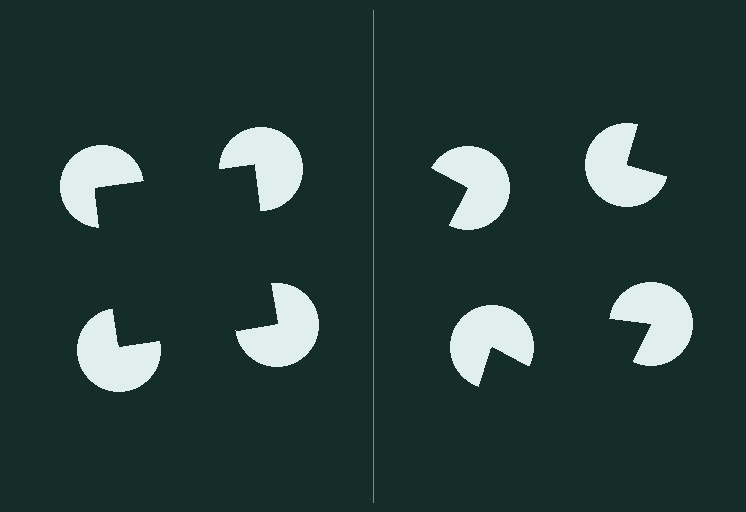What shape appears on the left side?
An illusory square.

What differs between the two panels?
The pac-man discs are positioned identically on both sides; only the wedge orientations differ. On the left they align to a square; on the right they are misaligned.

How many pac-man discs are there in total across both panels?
8 — 4 on each side.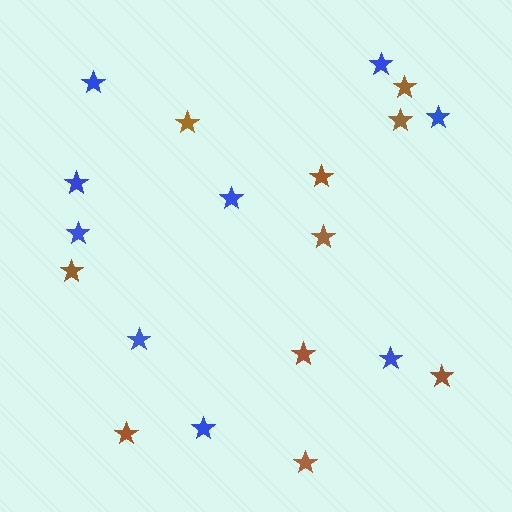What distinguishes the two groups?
There are 2 groups: one group of blue stars (9) and one group of brown stars (10).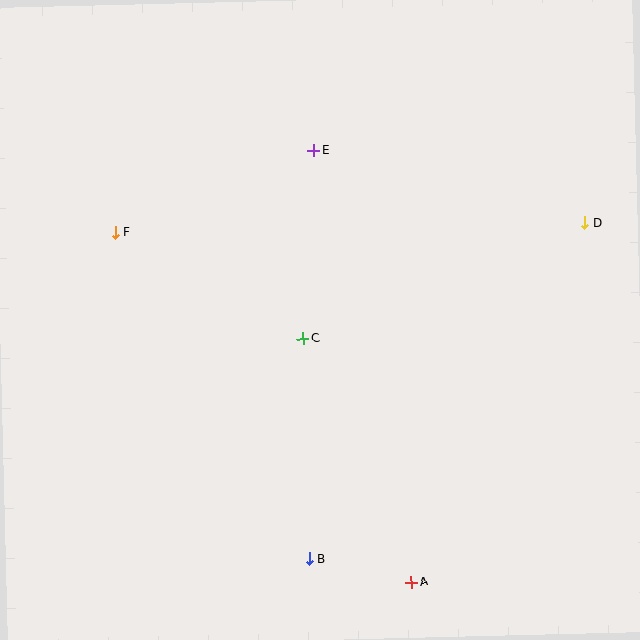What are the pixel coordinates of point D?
Point D is at (584, 223).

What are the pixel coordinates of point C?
Point C is at (303, 339).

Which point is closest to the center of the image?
Point C at (303, 339) is closest to the center.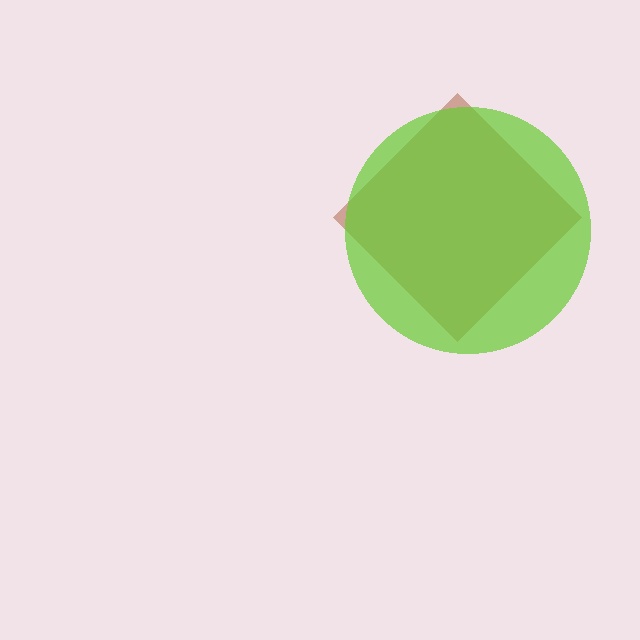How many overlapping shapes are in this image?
There are 2 overlapping shapes in the image.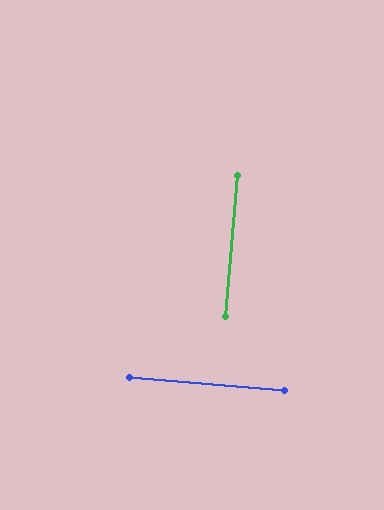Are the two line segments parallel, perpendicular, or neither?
Perpendicular — they meet at approximately 90°.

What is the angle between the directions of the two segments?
Approximately 90 degrees.